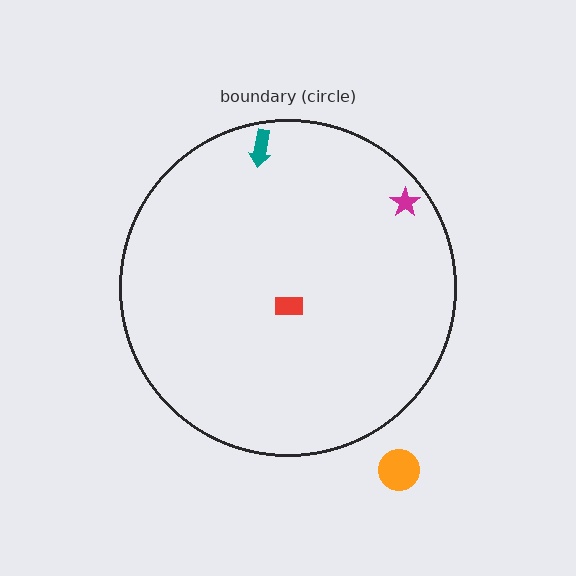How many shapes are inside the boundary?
3 inside, 1 outside.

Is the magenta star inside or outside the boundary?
Inside.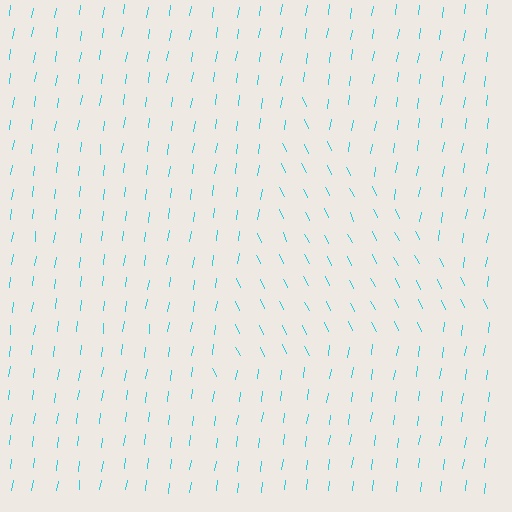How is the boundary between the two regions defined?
The boundary is defined purely by a change in line orientation (approximately 34 degrees difference). All lines are the same color and thickness.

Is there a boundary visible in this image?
Yes, there is a texture boundary formed by a change in line orientation.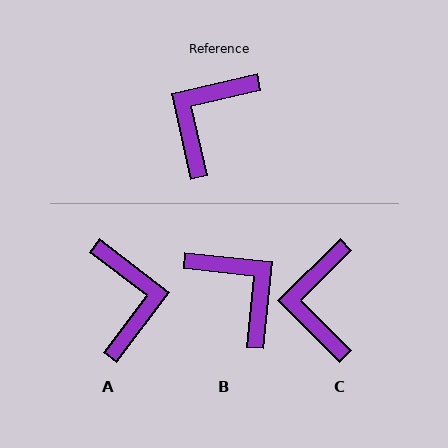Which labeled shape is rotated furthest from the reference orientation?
A, about 140 degrees away.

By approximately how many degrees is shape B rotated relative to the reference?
Approximately 109 degrees clockwise.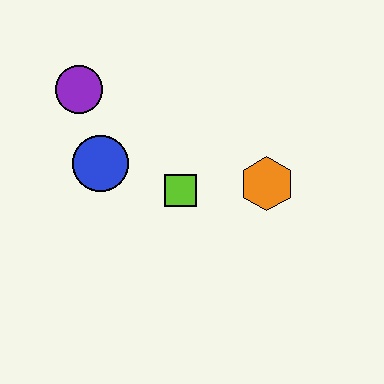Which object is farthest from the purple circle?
The orange hexagon is farthest from the purple circle.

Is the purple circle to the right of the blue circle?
No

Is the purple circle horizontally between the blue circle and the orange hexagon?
No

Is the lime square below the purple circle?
Yes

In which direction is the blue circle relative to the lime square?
The blue circle is to the left of the lime square.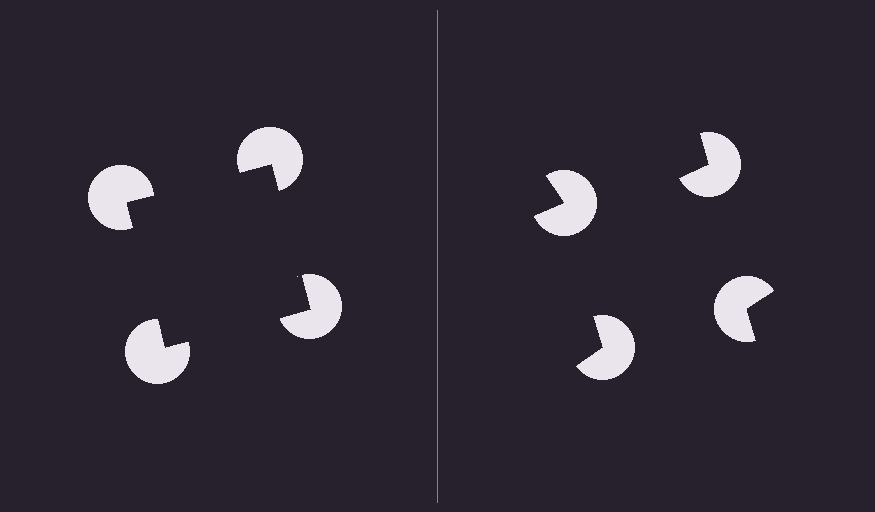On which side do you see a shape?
An illusory square appears on the left side. On the right side the wedge cuts are rotated, so no coherent shape forms.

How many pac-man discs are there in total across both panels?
8 — 4 on each side.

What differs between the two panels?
The pac-man discs are positioned identically on both sides; only the wedge orientations differ. On the left they align to a square; on the right they are misaligned.